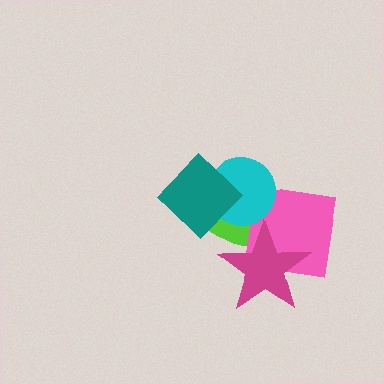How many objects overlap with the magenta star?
2 objects overlap with the magenta star.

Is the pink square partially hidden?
Yes, it is partially covered by another shape.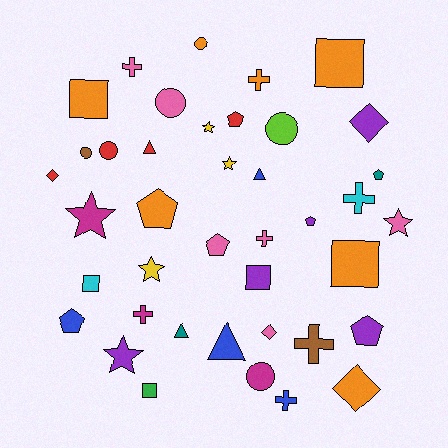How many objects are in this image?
There are 40 objects.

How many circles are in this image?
There are 6 circles.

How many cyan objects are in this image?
There are 2 cyan objects.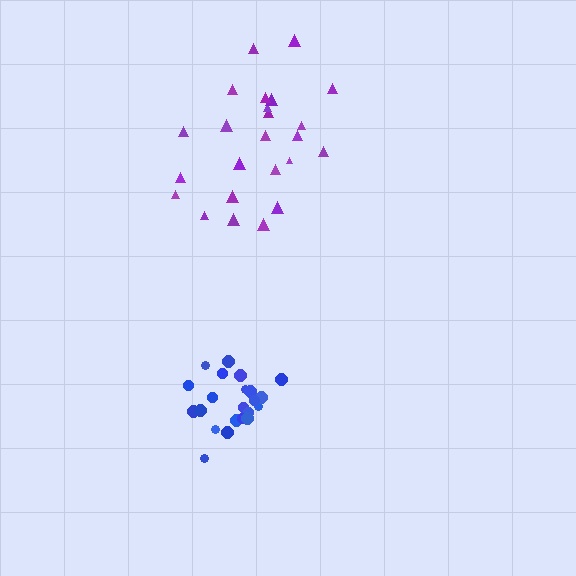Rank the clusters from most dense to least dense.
blue, purple.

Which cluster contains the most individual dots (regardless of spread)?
Purple (24).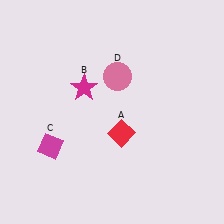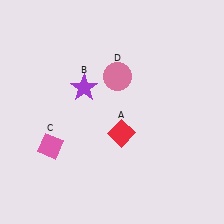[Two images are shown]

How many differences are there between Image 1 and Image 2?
There are 2 differences between the two images.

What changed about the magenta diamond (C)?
In Image 1, C is magenta. In Image 2, it changed to pink.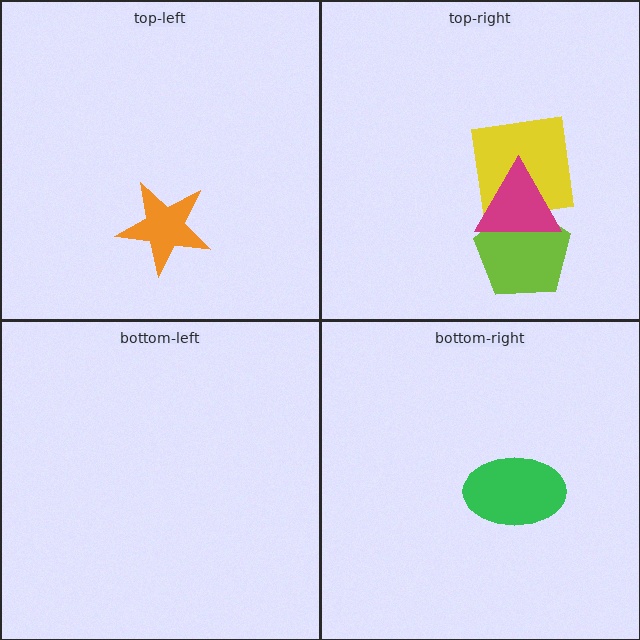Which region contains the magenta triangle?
The top-right region.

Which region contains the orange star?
The top-left region.